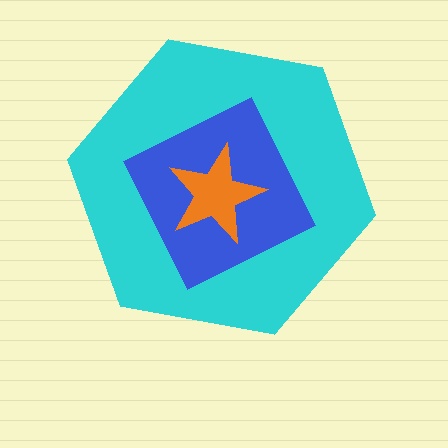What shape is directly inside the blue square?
The orange star.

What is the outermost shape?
The cyan hexagon.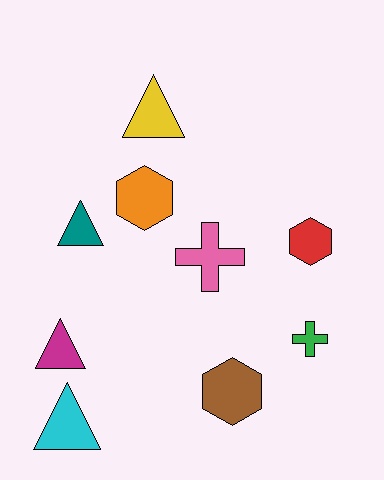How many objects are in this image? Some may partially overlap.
There are 9 objects.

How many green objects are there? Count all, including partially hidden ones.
There is 1 green object.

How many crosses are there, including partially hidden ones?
There are 2 crosses.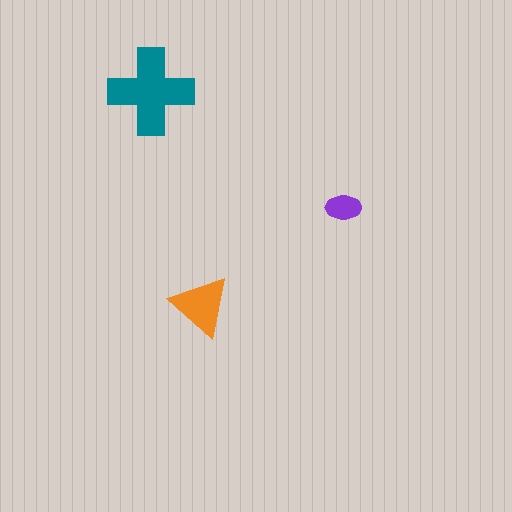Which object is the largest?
The teal cross.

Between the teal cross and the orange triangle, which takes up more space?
The teal cross.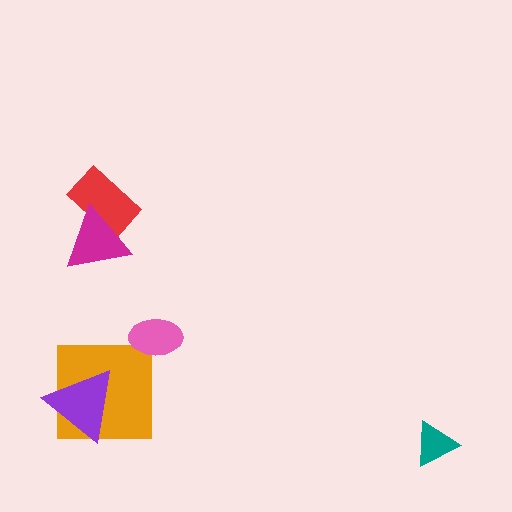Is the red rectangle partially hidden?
Yes, it is partially covered by another shape.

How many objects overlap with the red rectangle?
1 object overlaps with the red rectangle.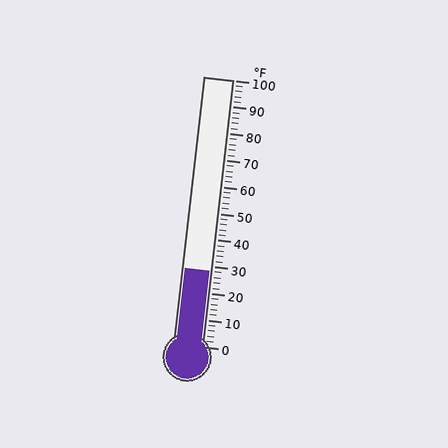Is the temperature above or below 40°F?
The temperature is below 40°F.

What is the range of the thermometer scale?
The thermometer scale ranges from 0°F to 100°F.